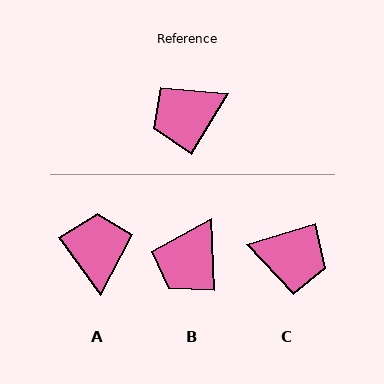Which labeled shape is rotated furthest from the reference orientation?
C, about 138 degrees away.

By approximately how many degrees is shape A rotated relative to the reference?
Approximately 113 degrees clockwise.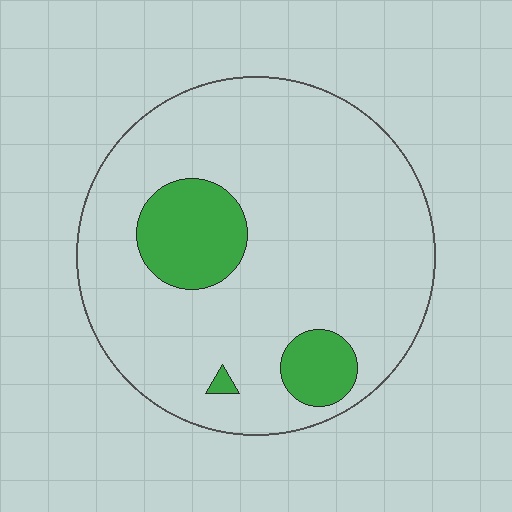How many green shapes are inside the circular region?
3.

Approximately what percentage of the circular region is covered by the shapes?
Approximately 15%.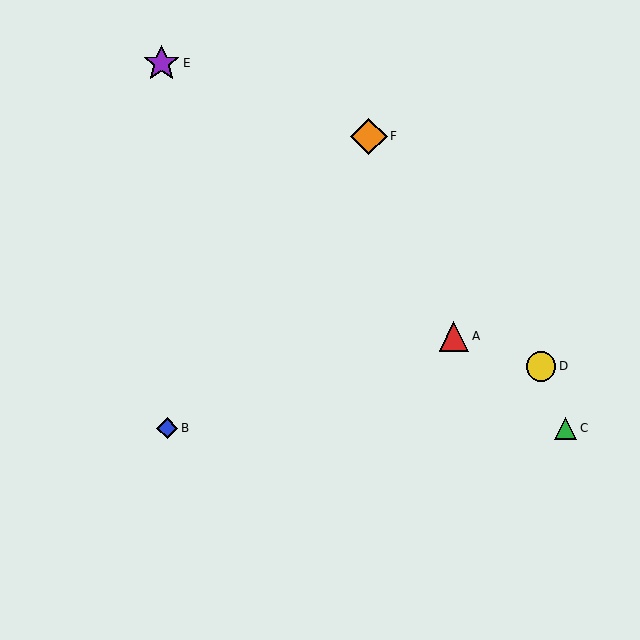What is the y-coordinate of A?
Object A is at y≈336.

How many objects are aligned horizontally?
2 objects (B, C) are aligned horizontally.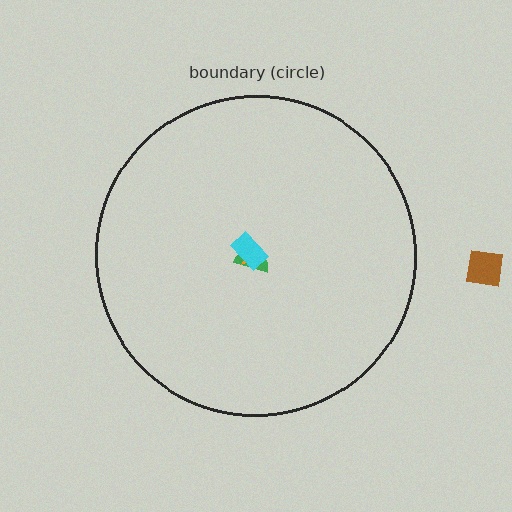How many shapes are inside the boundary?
3 inside, 1 outside.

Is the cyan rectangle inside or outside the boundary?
Inside.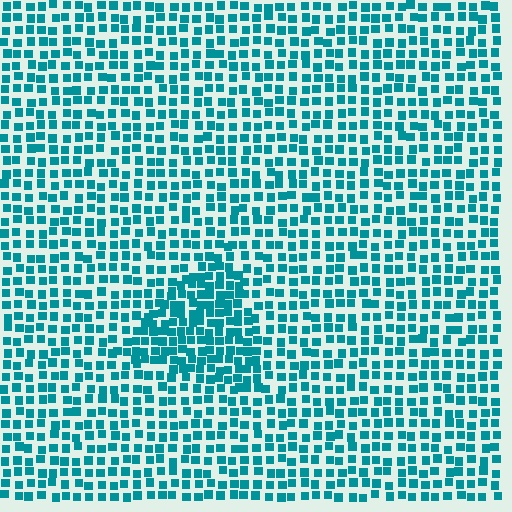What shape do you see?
I see a triangle.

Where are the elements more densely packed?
The elements are more densely packed inside the triangle boundary.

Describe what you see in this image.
The image contains small teal elements arranged at two different densities. A triangle-shaped region is visible where the elements are more densely packed than the surrounding area.